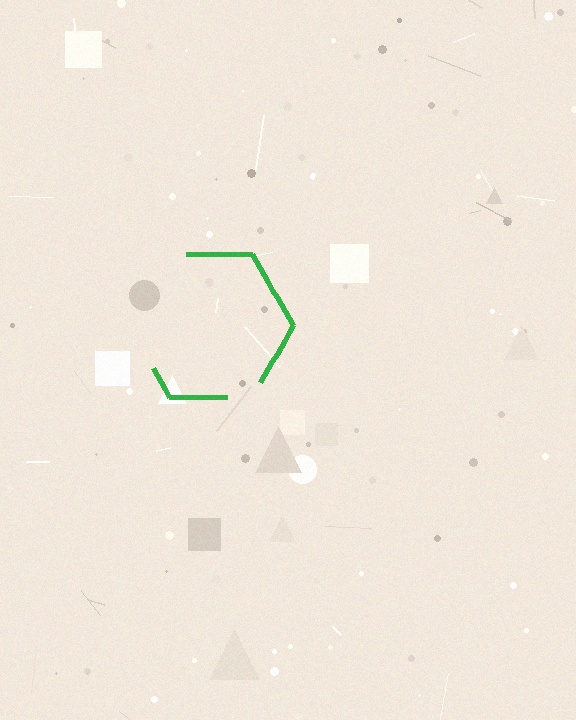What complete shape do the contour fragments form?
The contour fragments form a hexagon.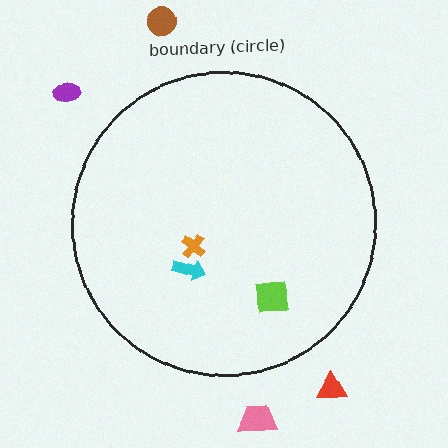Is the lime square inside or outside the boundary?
Inside.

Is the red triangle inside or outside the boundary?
Outside.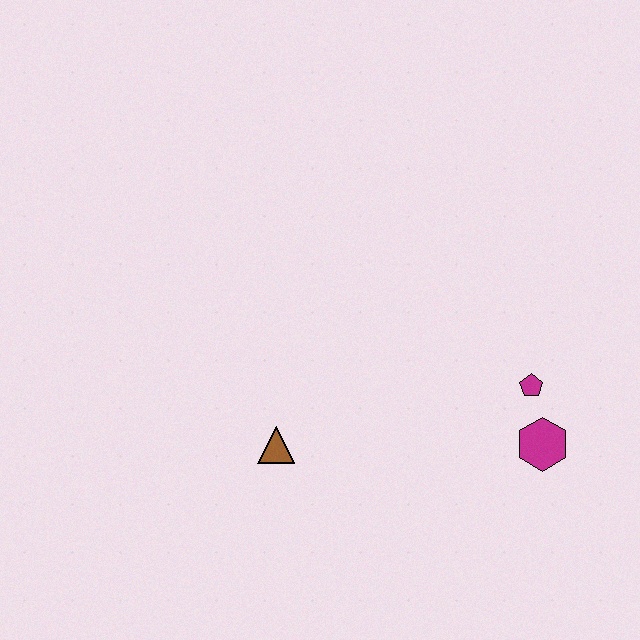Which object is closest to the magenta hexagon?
The magenta pentagon is closest to the magenta hexagon.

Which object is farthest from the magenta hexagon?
The brown triangle is farthest from the magenta hexagon.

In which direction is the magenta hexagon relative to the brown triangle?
The magenta hexagon is to the right of the brown triangle.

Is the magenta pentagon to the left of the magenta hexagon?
Yes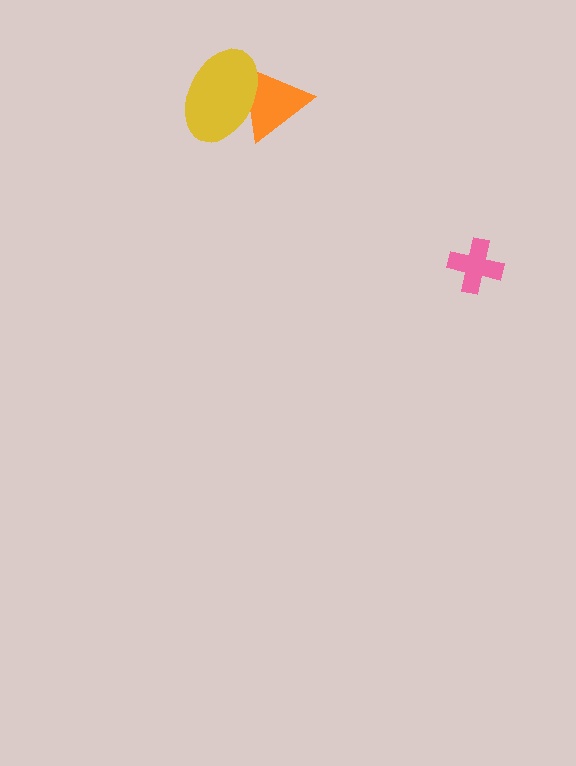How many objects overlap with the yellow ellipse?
1 object overlaps with the yellow ellipse.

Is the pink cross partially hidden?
No, no other shape covers it.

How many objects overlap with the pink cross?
0 objects overlap with the pink cross.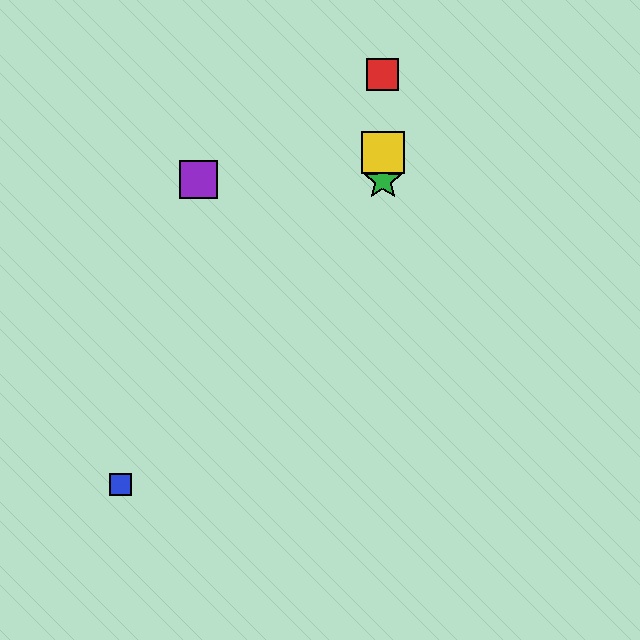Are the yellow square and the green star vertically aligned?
Yes, both are at x≈383.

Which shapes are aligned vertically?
The red square, the green star, the yellow square are aligned vertically.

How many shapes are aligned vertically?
3 shapes (the red square, the green star, the yellow square) are aligned vertically.